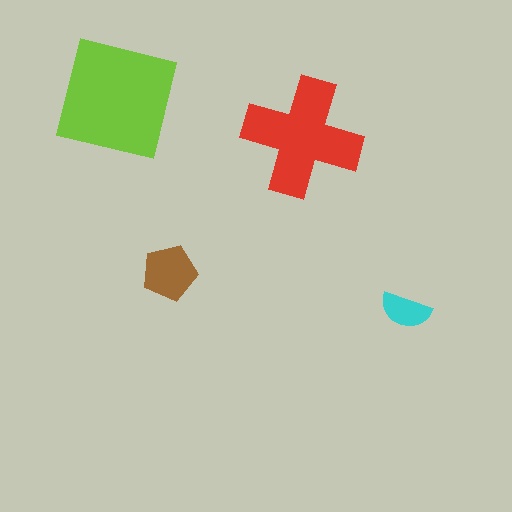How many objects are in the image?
There are 4 objects in the image.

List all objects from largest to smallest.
The lime square, the red cross, the brown pentagon, the cyan semicircle.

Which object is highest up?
The lime square is topmost.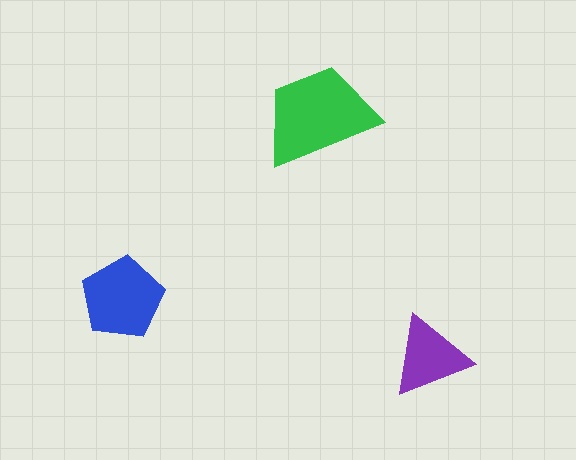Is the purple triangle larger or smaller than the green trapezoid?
Smaller.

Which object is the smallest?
The purple triangle.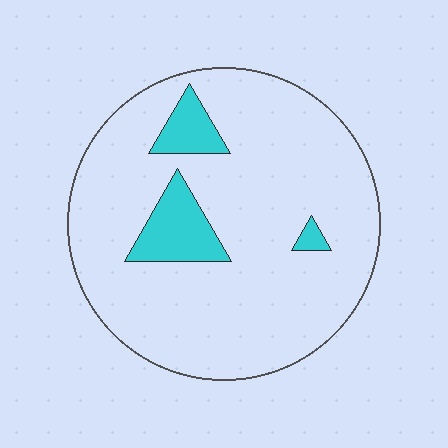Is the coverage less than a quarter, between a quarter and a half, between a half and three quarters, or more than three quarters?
Less than a quarter.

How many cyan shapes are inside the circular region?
3.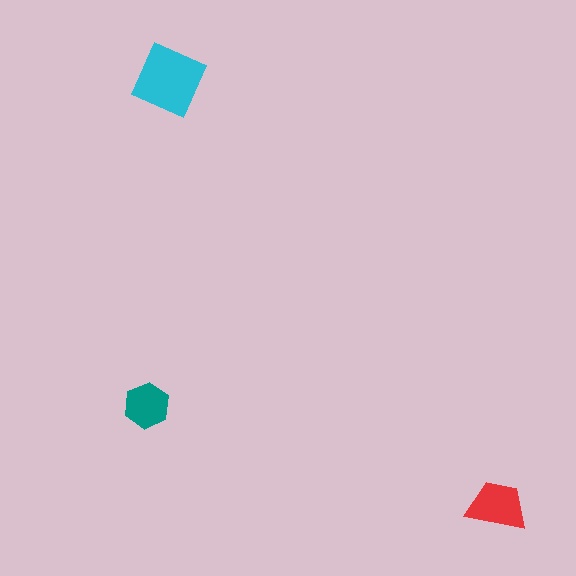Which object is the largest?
The cyan square.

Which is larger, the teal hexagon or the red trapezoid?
The red trapezoid.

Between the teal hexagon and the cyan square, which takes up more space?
The cyan square.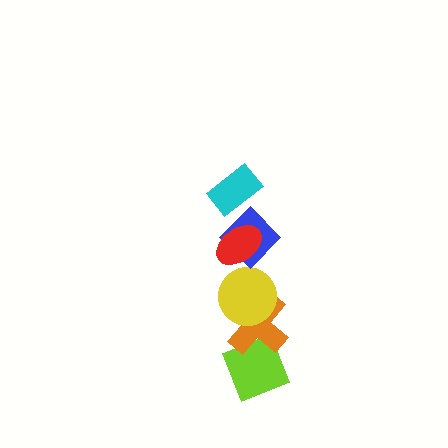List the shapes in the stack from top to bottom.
From top to bottom: the cyan rectangle, the red ellipse, the blue diamond, the yellow circle, the orange cross, the lime diamond.